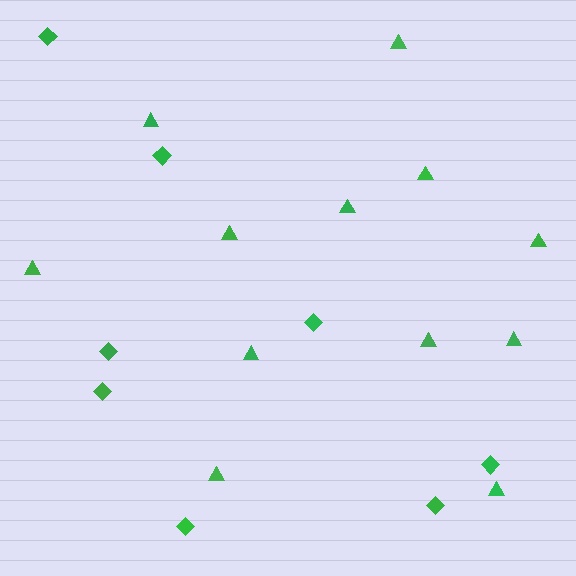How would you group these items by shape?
There are 2 groups: one group of triangles (12) and one group of diamonds (8).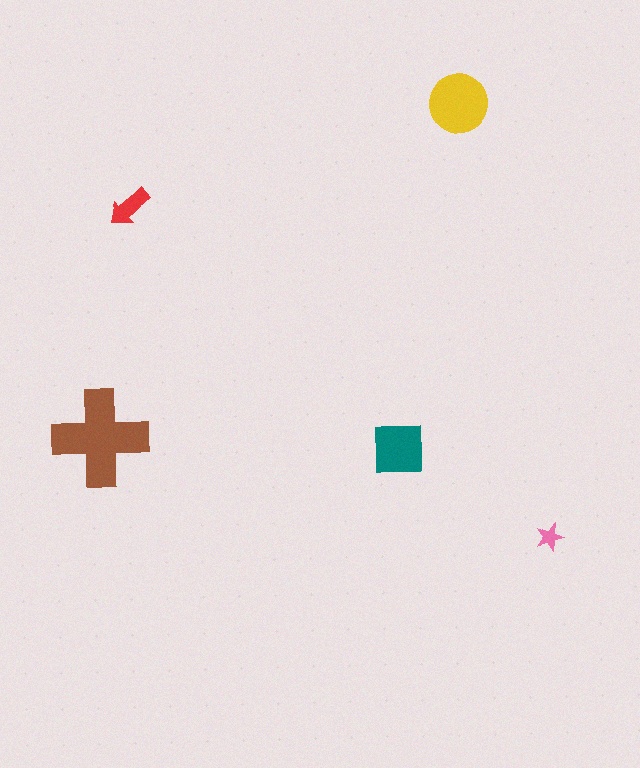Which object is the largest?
The brown cross.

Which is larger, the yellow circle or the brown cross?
The brown cross.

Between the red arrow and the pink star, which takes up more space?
The red arrow.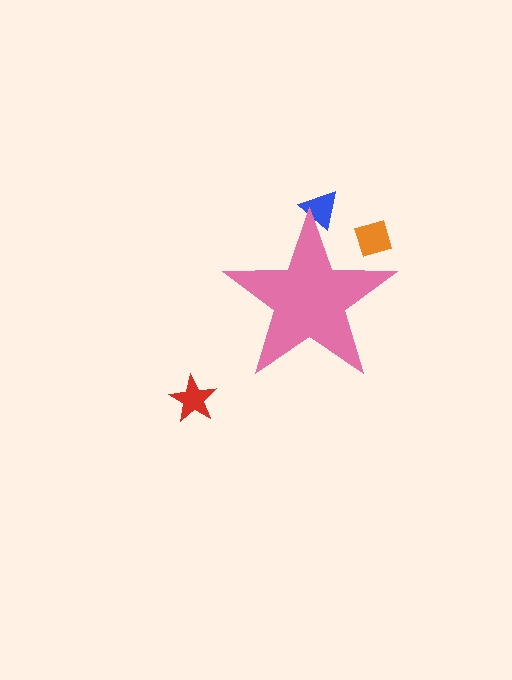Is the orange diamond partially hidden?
Yes, the orange diamond is partially hidden behind the pink star.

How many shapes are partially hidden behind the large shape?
2 shapes are partially hidden.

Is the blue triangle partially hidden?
Yes, the blue triangle is partially hidden behind the pink star.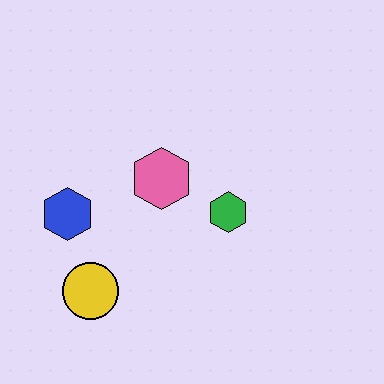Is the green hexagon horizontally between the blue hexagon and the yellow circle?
No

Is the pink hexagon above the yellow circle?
Yes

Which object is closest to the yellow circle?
The blue hexagon is closest to the yellow circle.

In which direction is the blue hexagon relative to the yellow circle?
The blue hexagon is above the yellow circle.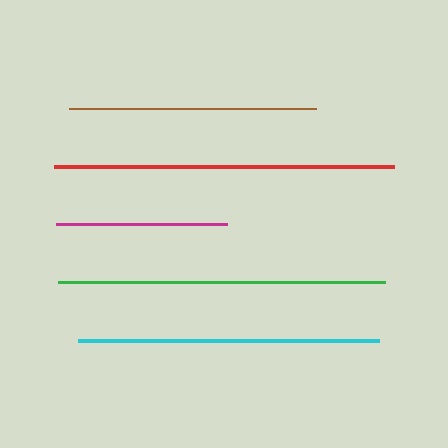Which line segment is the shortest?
The magenta line is the shortest at approximately 172 pixels.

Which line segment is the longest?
The red line is the longest at approximately 340 pixels.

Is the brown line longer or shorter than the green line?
The green line is longer than the brown line.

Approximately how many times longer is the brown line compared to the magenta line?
The brown line is approximately 1.4 times the length of the magenta line.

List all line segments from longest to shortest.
From longest to shortest: red, green, cyan, brown, magenta.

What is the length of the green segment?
The green segment is approximately 328 pixels long.